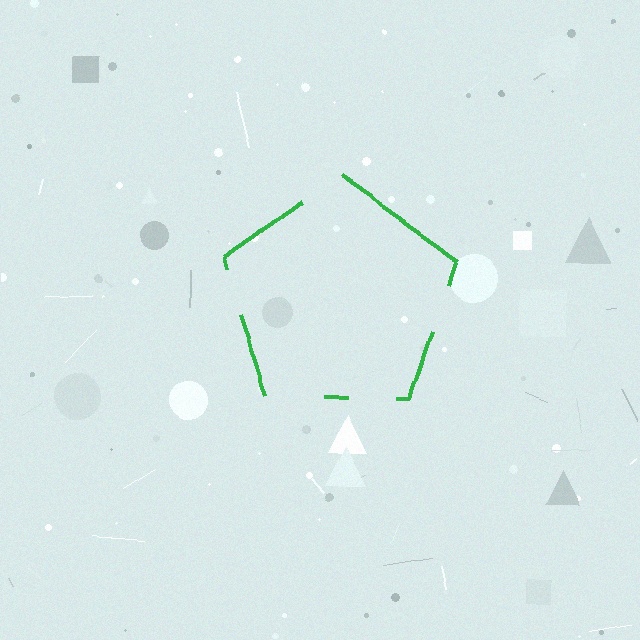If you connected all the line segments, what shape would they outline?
They would outline a pentagon.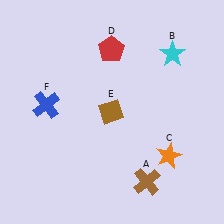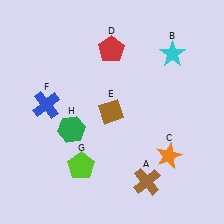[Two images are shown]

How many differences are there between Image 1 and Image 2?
There are 2 differences between the two images.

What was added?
A lime pentagon (G), a green hexagon (H) were added in Image 2.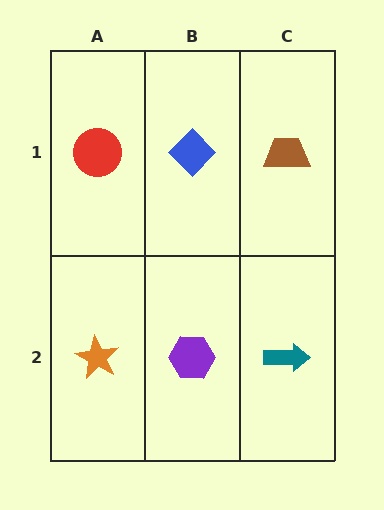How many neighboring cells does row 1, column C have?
2.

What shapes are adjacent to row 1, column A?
An orange star (row 2, column A), a blue diamond (row 1, column B).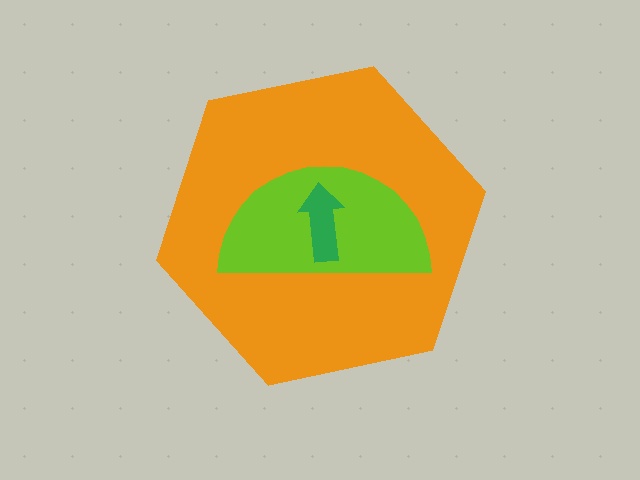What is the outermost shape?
The orange hexagon.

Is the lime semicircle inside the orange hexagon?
Yes.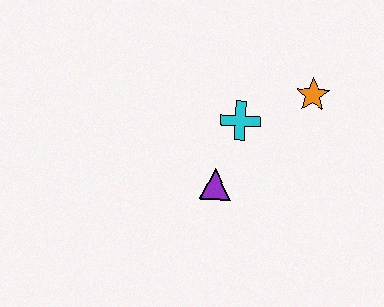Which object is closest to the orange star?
The cyan cross is closest to the orange star.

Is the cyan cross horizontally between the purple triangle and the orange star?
Yes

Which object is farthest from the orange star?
The purple triangle is farthest from the orange star.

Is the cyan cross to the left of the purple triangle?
No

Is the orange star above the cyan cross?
Yes